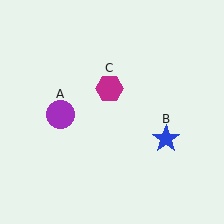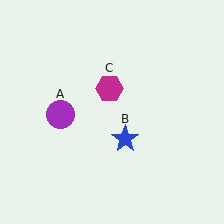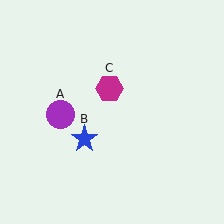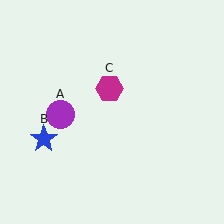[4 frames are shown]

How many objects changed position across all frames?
1 object changed position: blue star (object B).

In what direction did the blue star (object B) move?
The blue star (object B) moved left.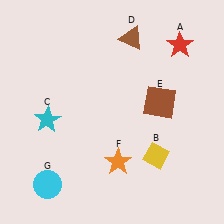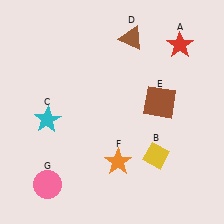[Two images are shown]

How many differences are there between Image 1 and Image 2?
There is 1 difference between the two images.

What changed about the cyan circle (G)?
In Image 1, G is cyan. In Image 2, it changed to pink.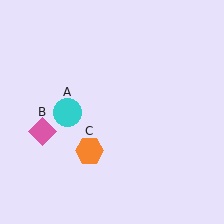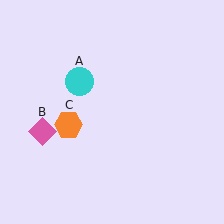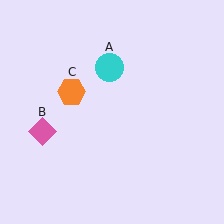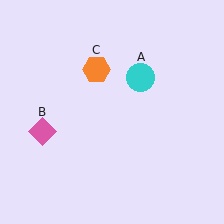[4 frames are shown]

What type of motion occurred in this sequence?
The cyan circle (object A), orange hexagon (object C) rotated clockwise around the center of the scene.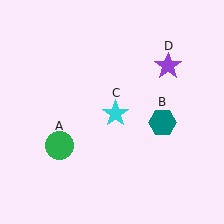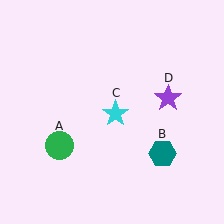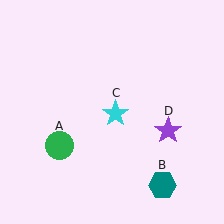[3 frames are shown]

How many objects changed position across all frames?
2 objects changed position: teal hexagon (object B), purple star (object D).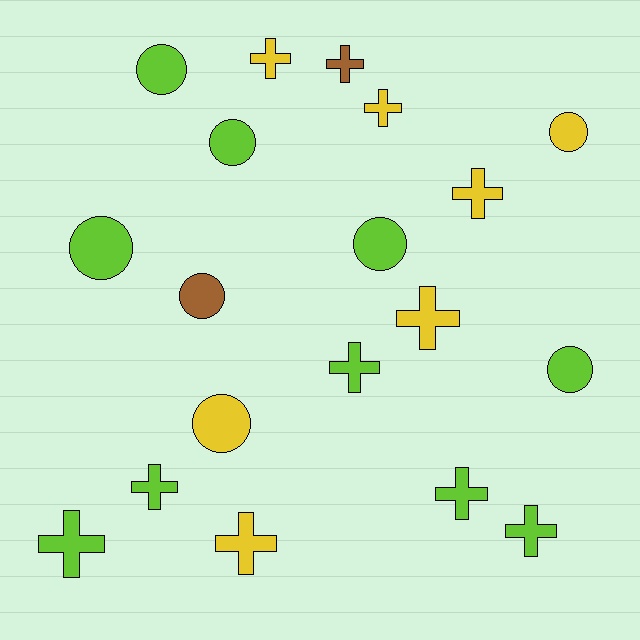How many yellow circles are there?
There are 2 yellow circles.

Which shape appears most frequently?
Cross, with 11 objects.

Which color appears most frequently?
Lime, with 10 objects.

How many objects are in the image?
There are 19 objects.